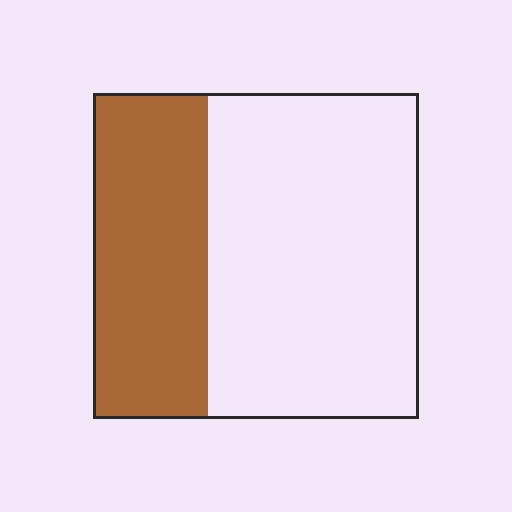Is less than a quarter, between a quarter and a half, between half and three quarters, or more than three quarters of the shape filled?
Between a quarter and a half.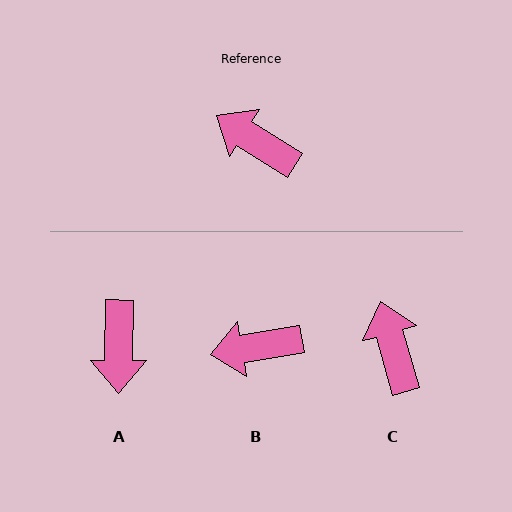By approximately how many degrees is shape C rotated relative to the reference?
Approximately 42 degrees clockwise.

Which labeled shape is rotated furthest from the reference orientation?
A, about 122 degrees away.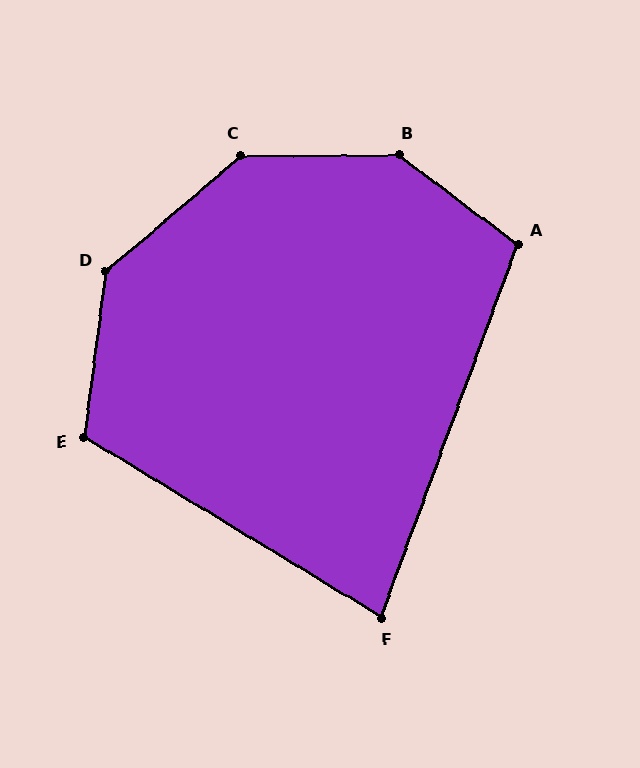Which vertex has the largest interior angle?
B, at approximately 143 degrees.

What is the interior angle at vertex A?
Approximately 107 degrees (obtuse).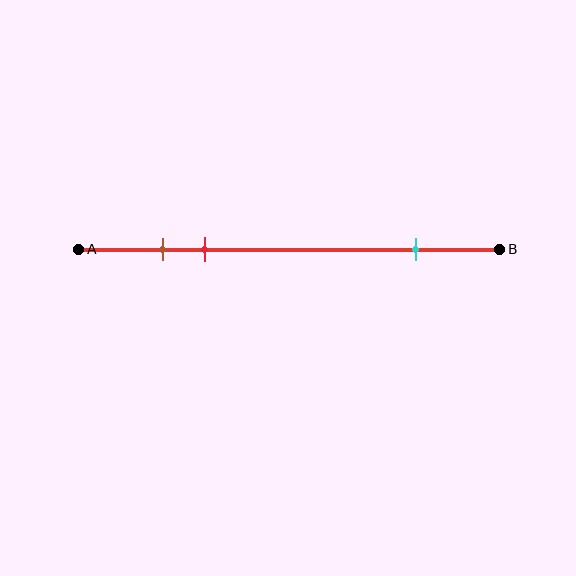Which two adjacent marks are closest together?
The brown and red marks are the closest adjacent pair.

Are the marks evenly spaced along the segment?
No, the marks are not evenly spaced.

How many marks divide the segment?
There are 3 marks dividing the segment.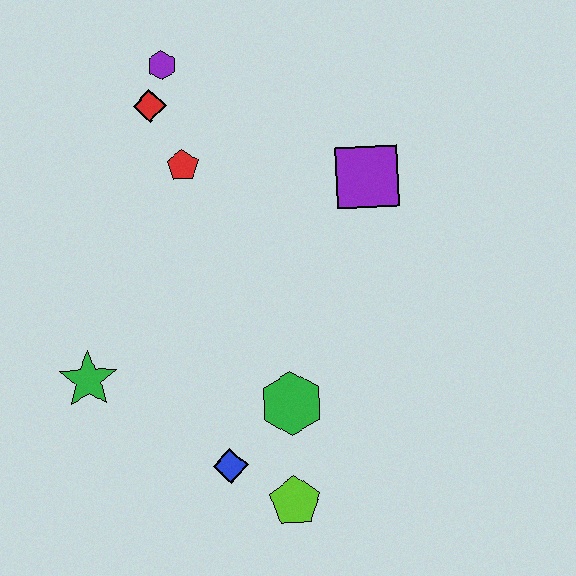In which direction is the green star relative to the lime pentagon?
The green star is to the left of the lime pentagon.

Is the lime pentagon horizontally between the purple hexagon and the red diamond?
No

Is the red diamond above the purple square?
Yes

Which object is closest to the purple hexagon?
The red diamond is closest to the purple hexagon.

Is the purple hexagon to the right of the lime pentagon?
No